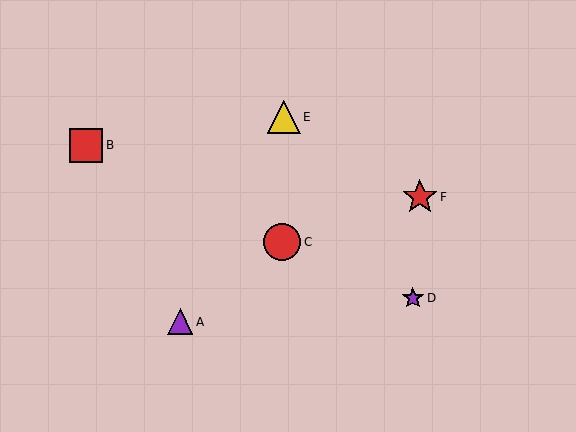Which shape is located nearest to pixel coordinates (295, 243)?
The red circle (labeled C) at (282, 242) is nearest to that location.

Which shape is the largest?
The red circle (labeled C) is the largest.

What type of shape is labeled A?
Shape A is a purple triangle.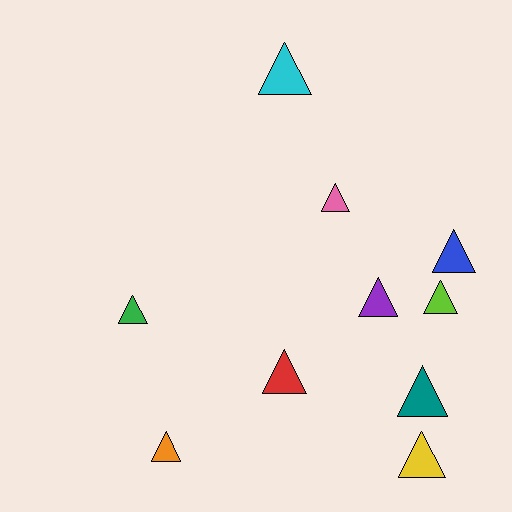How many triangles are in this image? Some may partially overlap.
There are 10 triangles.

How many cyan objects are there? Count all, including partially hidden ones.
There is 1 cyan object.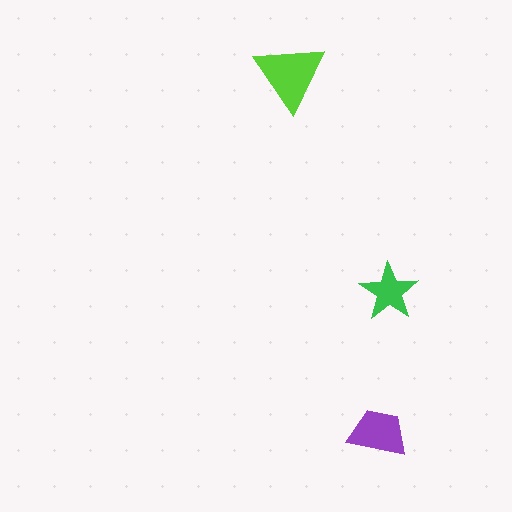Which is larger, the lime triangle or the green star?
The lime triangle.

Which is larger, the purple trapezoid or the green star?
The purple trapezoid.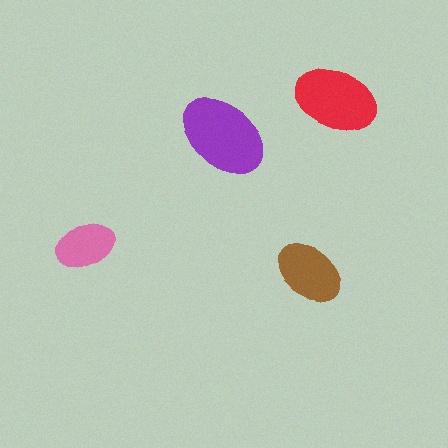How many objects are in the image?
There are 4 objects in the image.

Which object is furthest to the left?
The pink ellipse is leftmost.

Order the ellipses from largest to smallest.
the purple one, the red one, the brown one, the pink one.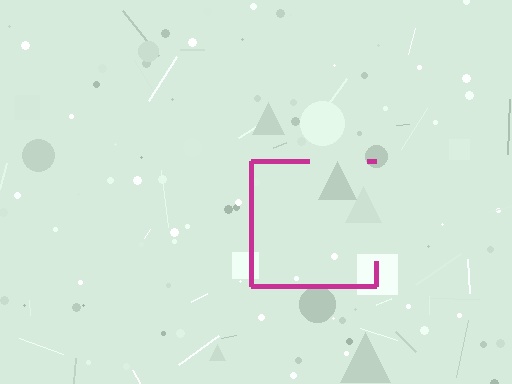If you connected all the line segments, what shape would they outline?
They would outline a square.